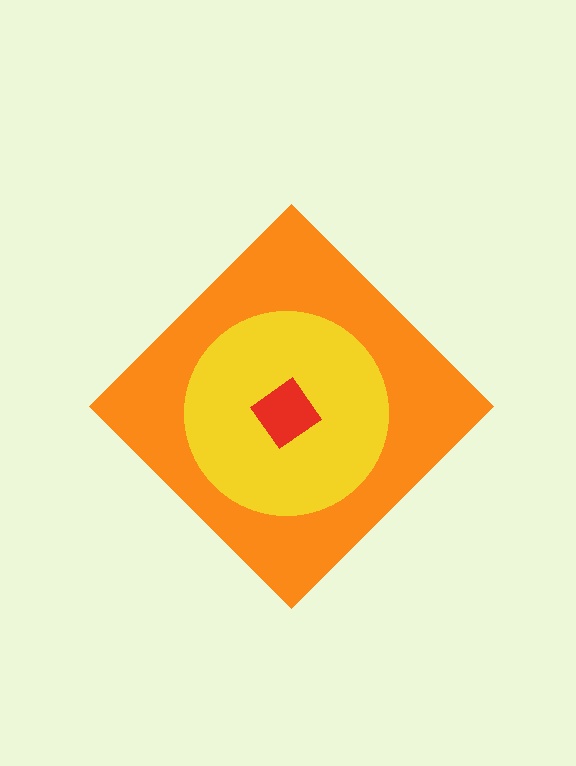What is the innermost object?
The red diamond.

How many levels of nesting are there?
3.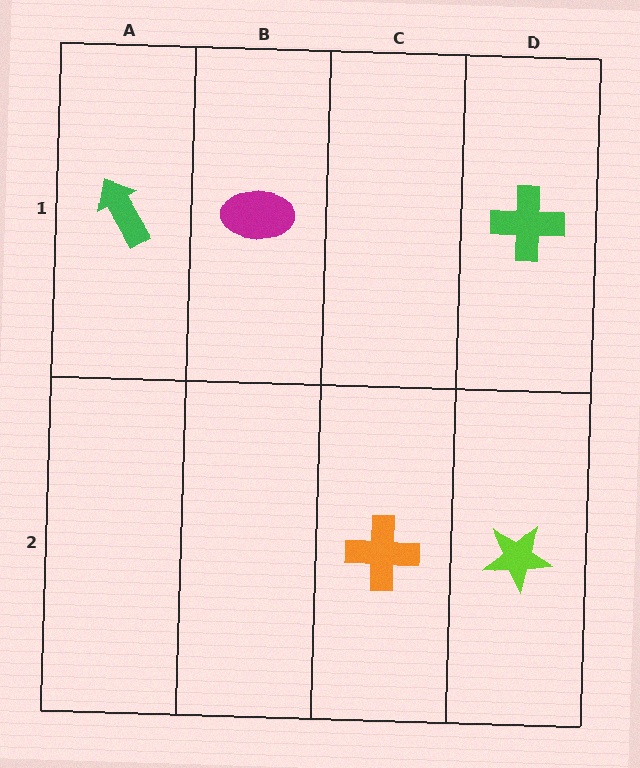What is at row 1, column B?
A magenta ellipse.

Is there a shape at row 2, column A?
No, that cell is empty.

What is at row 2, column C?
An orange cross.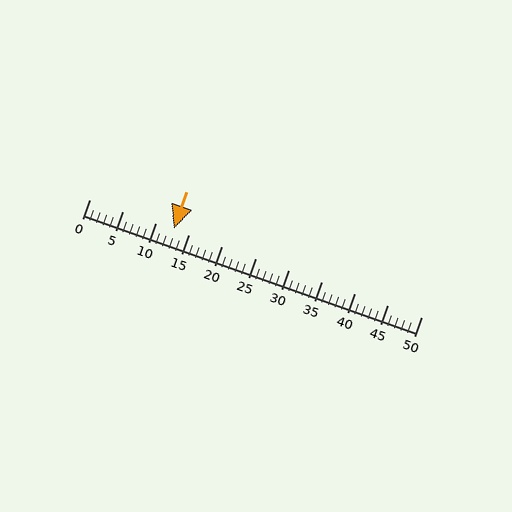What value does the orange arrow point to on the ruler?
The orange arrow points to approximately 13.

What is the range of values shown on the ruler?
The ruler shows values from 0 to 50.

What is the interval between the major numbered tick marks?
The major tick marks are spaced 5 units apart.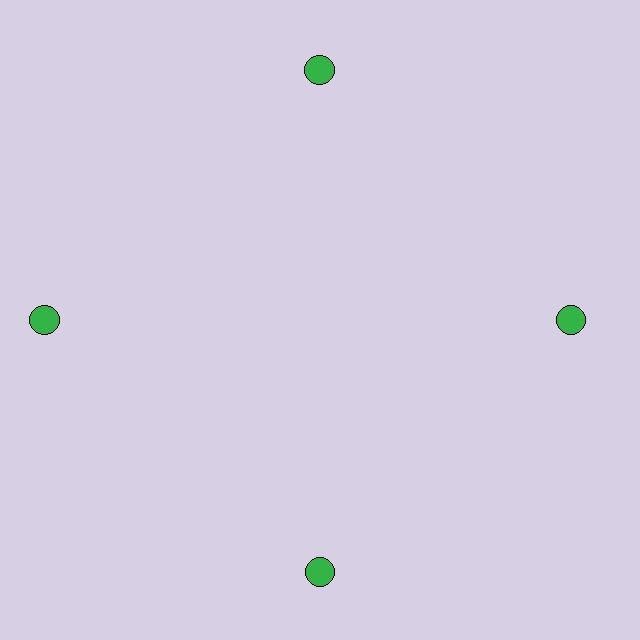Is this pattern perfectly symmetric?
No. The 4 green circles are arranged in a ring, but one element near the 9 o'clock position is pushed outward from the center, breaking the 4-fold rotational symmetry.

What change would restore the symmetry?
The symmetry would be restored by moving it inward, back onto the ring so that all 4 circles sit at equal angles and equal distance from the center.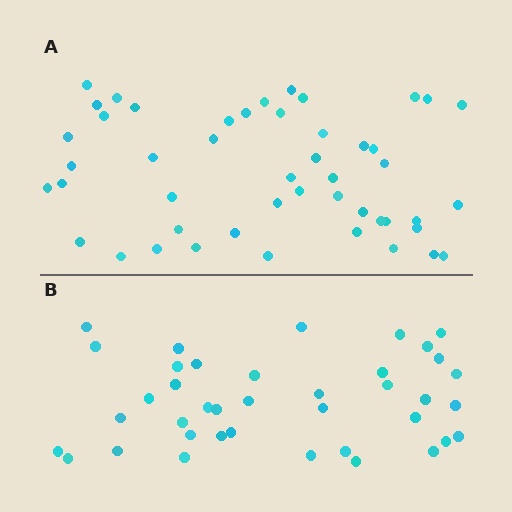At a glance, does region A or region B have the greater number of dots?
Region A (the top region) has more dots.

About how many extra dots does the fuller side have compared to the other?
Region A has roughly 8 or so more dots than region B.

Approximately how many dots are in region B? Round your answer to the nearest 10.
About 40 dots. (The exact count is 39, which rounds to 40.)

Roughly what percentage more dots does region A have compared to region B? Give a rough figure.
About 25% more.